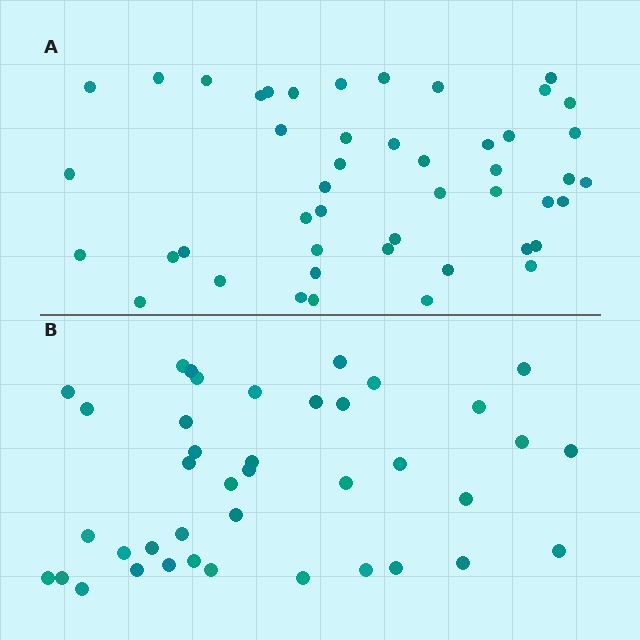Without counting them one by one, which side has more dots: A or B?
Region A (the top region) has more dots.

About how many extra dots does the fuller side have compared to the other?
Region A has roughly 8 or so more dots than region B.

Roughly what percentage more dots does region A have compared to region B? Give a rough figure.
About 20% more.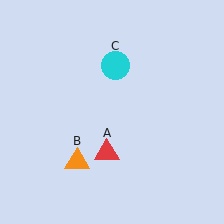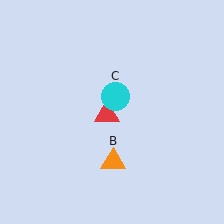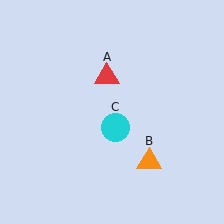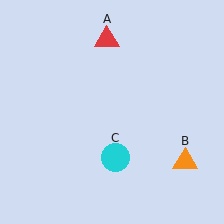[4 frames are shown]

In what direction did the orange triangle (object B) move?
The orange triangle (object B) moved right.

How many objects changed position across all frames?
3 objects changed position: red triangle (object A), orange triangle (object B), cyan circle (object C).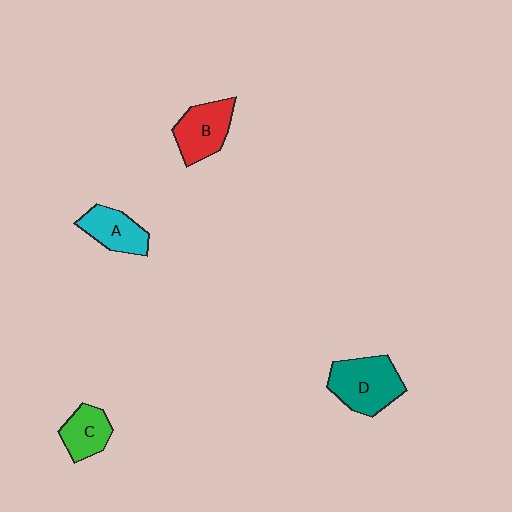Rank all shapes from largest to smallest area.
From largest to smallest: D (teal), B (red), A (cyan), C (green).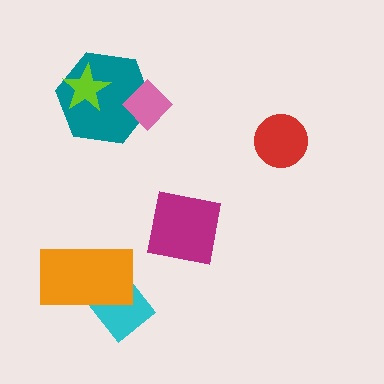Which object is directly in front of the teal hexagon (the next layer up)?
The lime star is directly in front of the teal hexagon.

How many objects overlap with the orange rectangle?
1 object overlaps with the orange rectangle.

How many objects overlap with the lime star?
1 object overlaps with the lime star.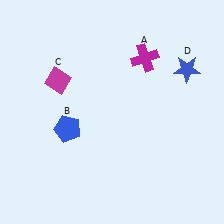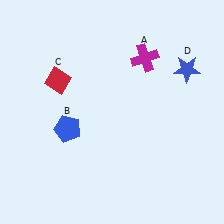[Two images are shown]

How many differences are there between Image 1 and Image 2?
There is 1 difference between the two images.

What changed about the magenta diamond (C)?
In Image 1, C is magenta. In Image 2, it changed to red.